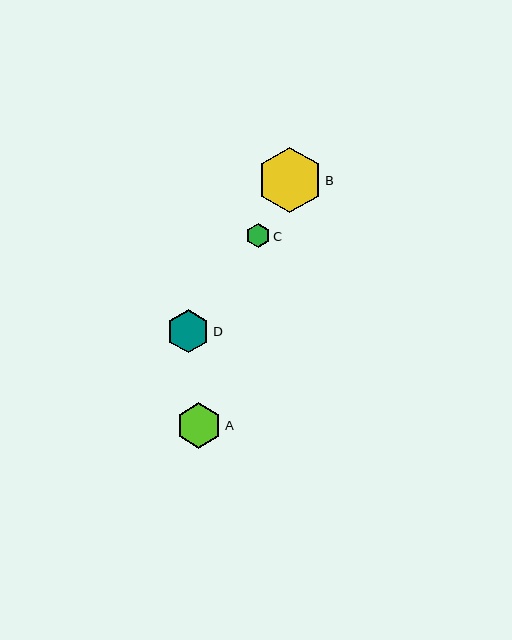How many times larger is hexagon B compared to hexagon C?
Hexagon B is approximately 2.6 times the size of hexagon C.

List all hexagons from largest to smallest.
From largest to smallest: B, A, D, C.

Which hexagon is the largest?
Hexagon B is the largest with a size of approximately 65 pixels.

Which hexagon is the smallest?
Hexagon C is the smallest with a size of approximately 25 pixels.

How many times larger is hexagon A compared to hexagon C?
Hexagon A is approximately 1.9 times the size of hexagon C.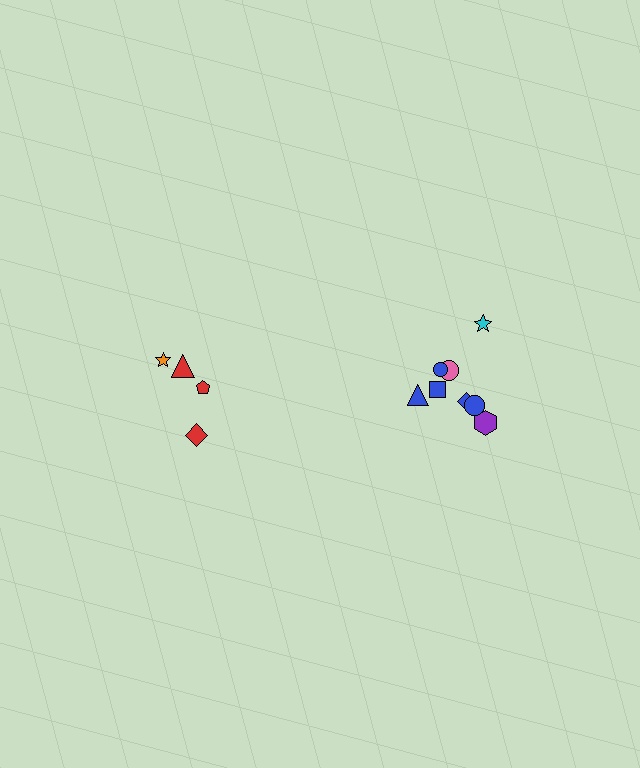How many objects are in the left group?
There are 4 objects.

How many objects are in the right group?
There are 8 objects.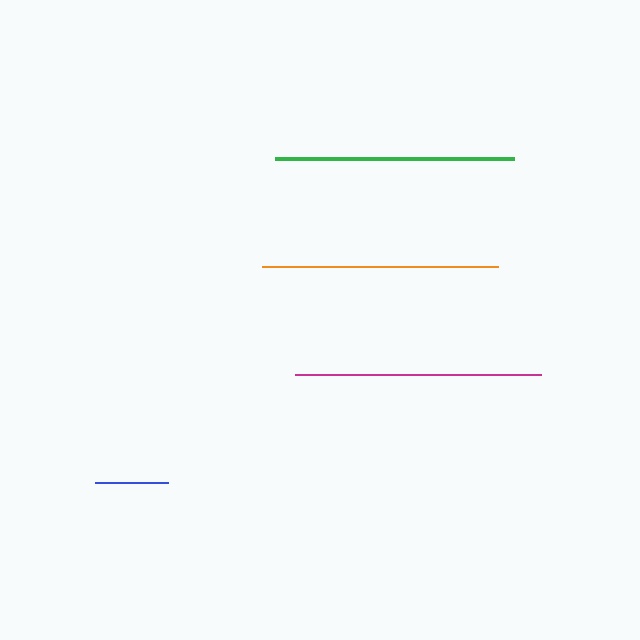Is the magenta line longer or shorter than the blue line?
The magenta line is longer than the blue line.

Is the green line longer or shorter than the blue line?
The green line is longer than the blue line.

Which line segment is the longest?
The magenta line is the longest at approximately 246 pixels.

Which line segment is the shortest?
The blue line is the shortest at approximately 72 pixels.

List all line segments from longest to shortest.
From longest to shortest: magenta, green, orange, blue.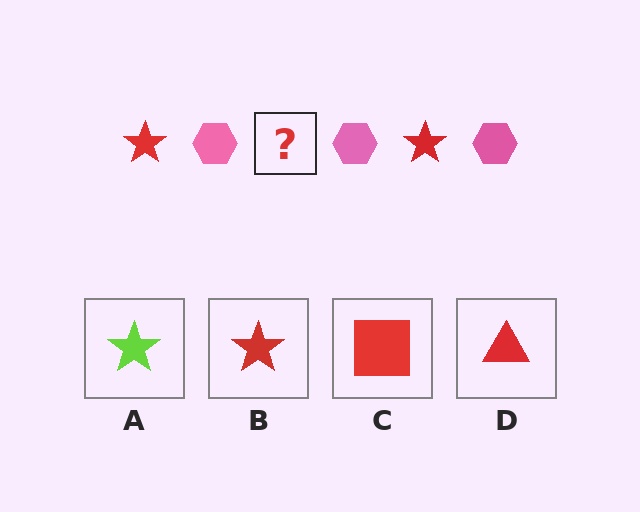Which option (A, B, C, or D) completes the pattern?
B.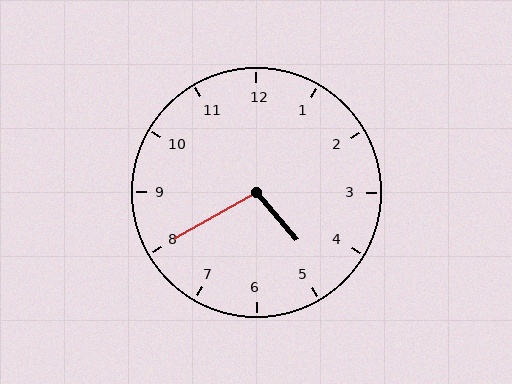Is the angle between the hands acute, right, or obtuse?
It is obtuse.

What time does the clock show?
4:40.